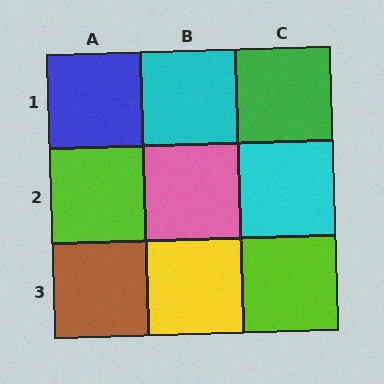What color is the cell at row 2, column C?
Cyan.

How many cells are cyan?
2 cells are cyan.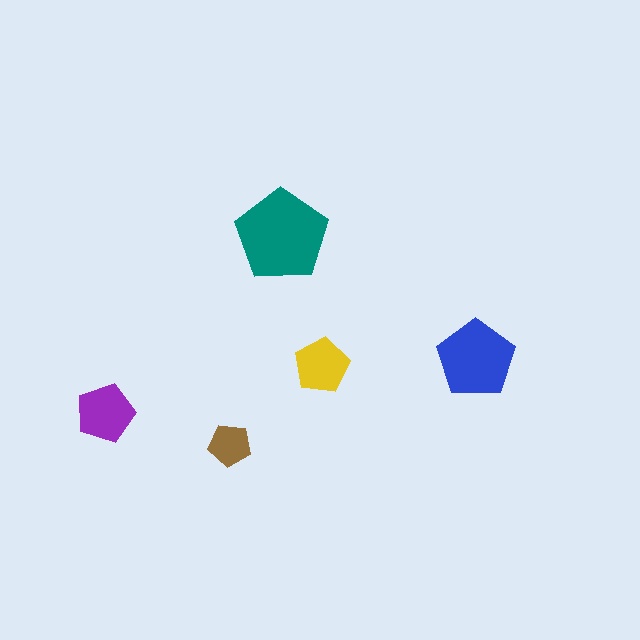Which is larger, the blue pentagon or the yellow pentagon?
The blue one.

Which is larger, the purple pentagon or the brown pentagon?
The purple one.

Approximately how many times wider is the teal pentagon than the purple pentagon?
About 1.5 times wider.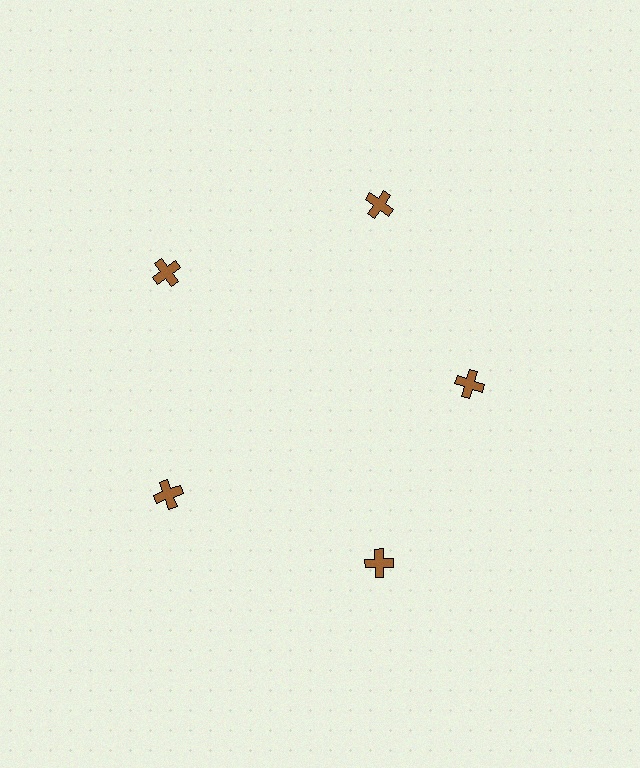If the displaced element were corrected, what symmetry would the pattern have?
It would have 5-fold rotational symmetry — the pattern would map onto itself every 72 degrees.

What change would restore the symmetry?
The symmetry would be restored by moving it outward, back onto the ring so that all 5 crosses sit at equal angles and equal distance from the center.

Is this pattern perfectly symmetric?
No. The 5 brown crosses are arranged in a ring, but one element near the 3 o'clock position is pulled inward toward the center, breaking the 5-fold rotational symmetry.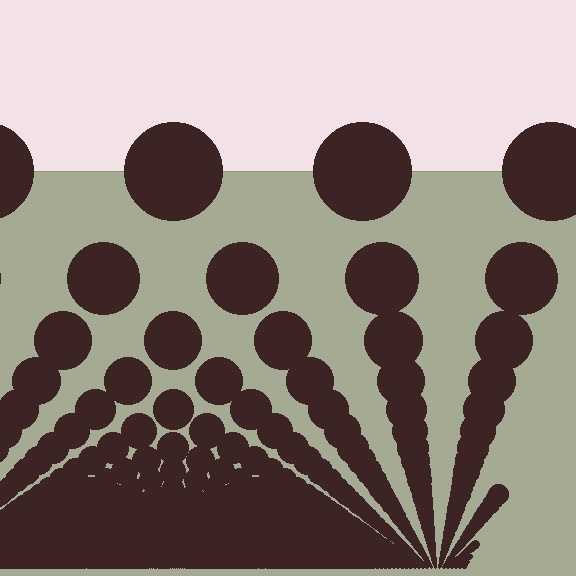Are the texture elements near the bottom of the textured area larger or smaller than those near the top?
Smaller. The gradient is inverted — elements near the bottom are smaller and denser.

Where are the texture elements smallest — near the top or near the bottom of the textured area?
Near the bottom.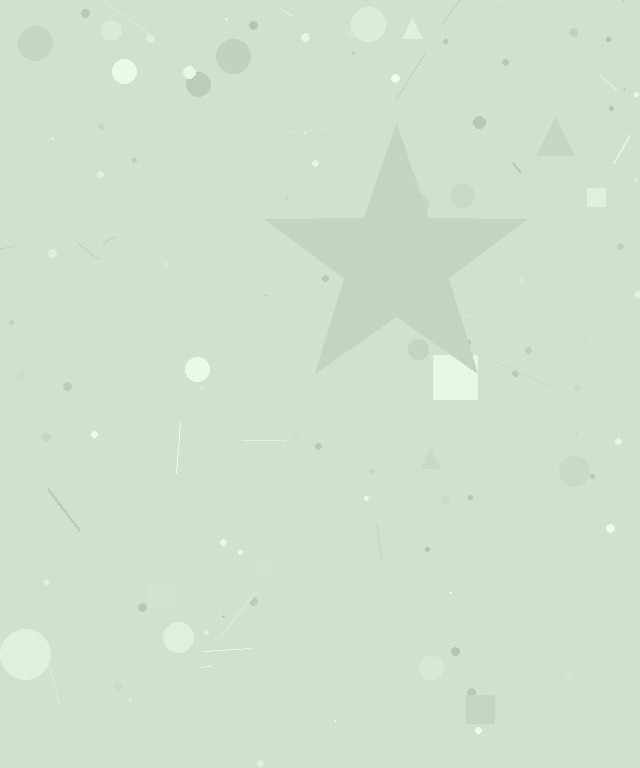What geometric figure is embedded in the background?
A star is embedded in the background.